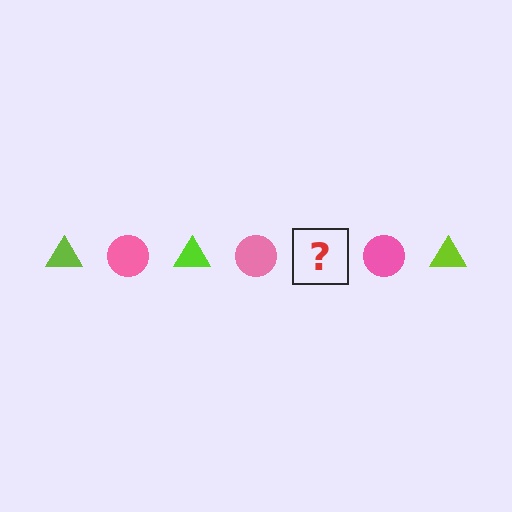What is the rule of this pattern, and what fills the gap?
The rule is that the pattern alternates between lime triangle and pink circle. The gap should be filled with a lime triangle.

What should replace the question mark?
The question mark should be replaced with a lime triangle.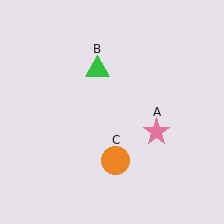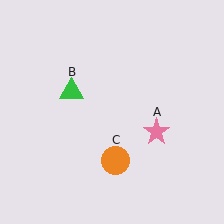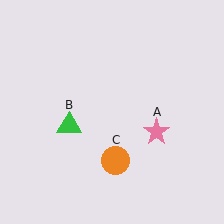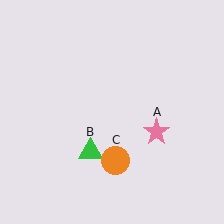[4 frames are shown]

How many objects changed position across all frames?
1 object changed position: green triangle (object B).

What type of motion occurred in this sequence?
The green triangle (object B) rotated counterclockwise around the center of the scene.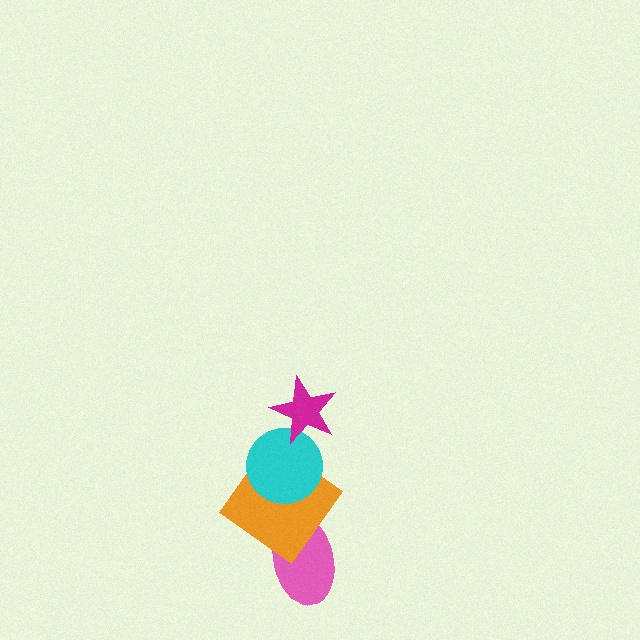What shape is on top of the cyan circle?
The magenta star is on top of the cyan circle.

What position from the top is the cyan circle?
The cyan circle is 2nd from the top.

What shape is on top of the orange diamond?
The cyan circle is on top of the orange diamond.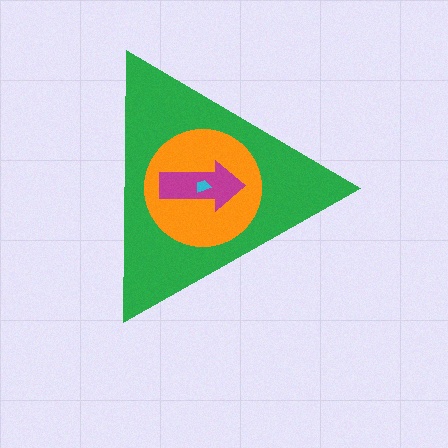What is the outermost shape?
The green triangle.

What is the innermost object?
The cyan trapezoid.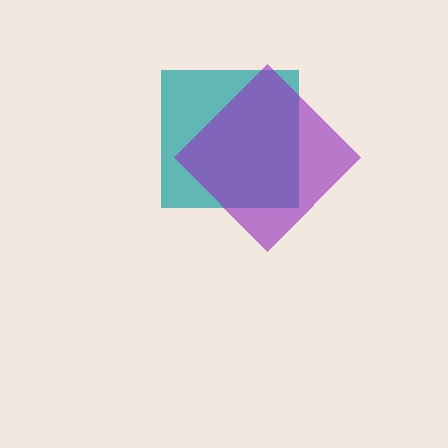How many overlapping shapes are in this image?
There are 2 overlapping shapes in the image.